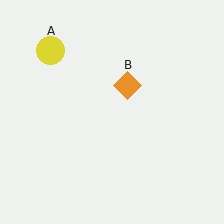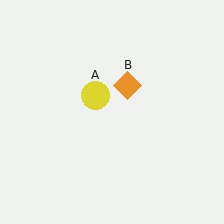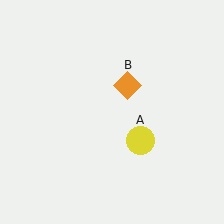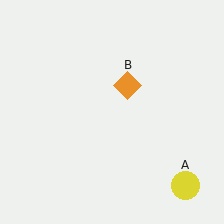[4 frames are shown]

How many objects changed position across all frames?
1 object changed position: yellow circle (object A).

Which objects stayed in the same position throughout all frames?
Orange diamond (object B) remained stationary.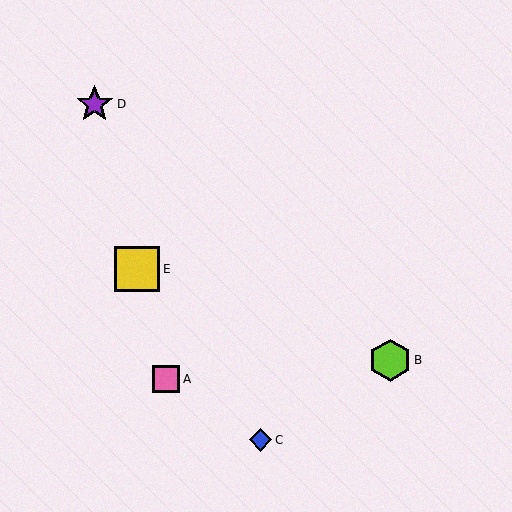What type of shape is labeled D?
Shape D is a purple star.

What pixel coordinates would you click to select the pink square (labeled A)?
Click at (166, 379) to select the pink square A.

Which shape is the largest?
The yellow square (labeled E) is the largest.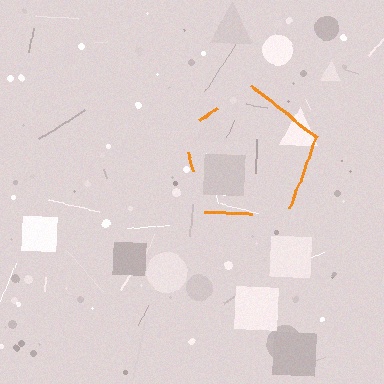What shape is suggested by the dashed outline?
The dashed outline suggests a pentagon.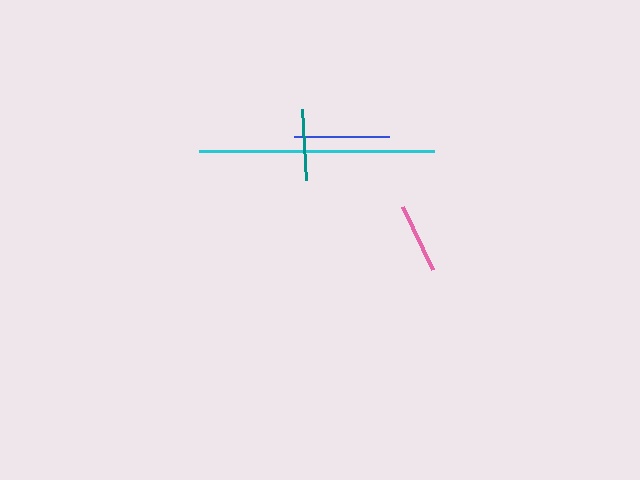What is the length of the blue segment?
The blue segment is approximately 95 pixels long.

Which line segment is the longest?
The cyan line is the longest at approximately 234 pixels.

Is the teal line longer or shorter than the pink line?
The teal line is longer than the pink line.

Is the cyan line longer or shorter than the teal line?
The cyan line is longer than the teal line.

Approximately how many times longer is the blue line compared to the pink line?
The blue line is approximately 1.4 times the length of the pink line.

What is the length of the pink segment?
The pink segment is approximately 70 pixels long.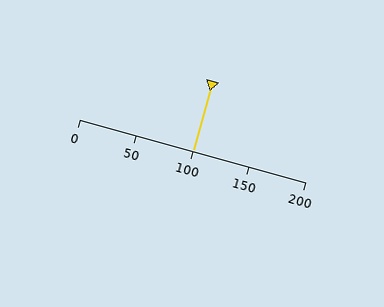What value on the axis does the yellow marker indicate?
The marker indicates approximately 100.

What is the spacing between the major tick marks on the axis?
The major ticks are spaced 50 apart.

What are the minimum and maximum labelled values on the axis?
The axis runs from 0 to 200.